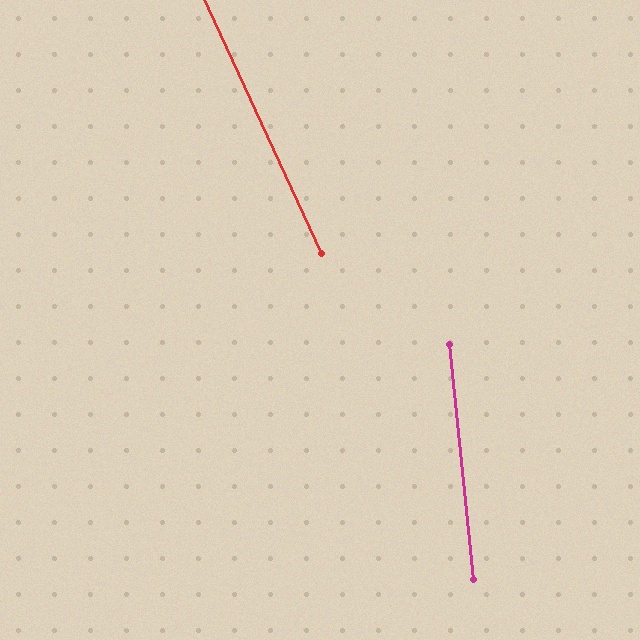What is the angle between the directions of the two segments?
Approximately 19 degrees.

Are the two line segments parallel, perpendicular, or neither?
Neither parallel nor perpendicular — they differ by about 19°.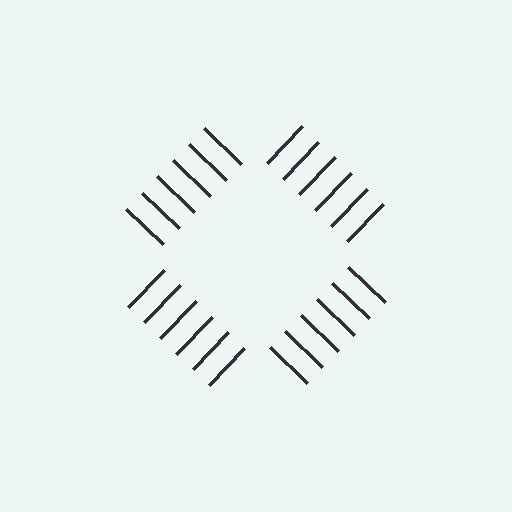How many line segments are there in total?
24 — 6 along each of the 4 edges.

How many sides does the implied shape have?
4 sides — the line-ends trace a square.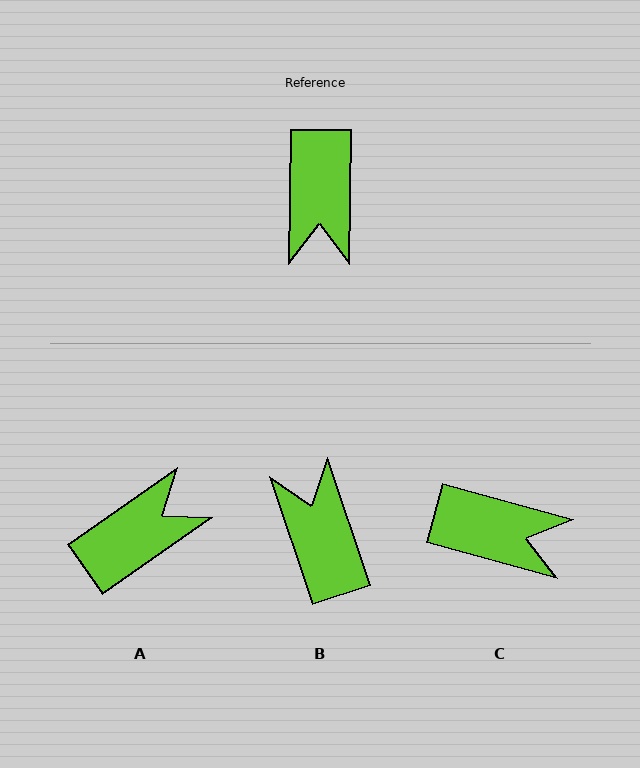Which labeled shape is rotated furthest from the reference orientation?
B, about 161 degrees away.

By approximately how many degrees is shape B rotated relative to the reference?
Approximately 161 degrees clockwise.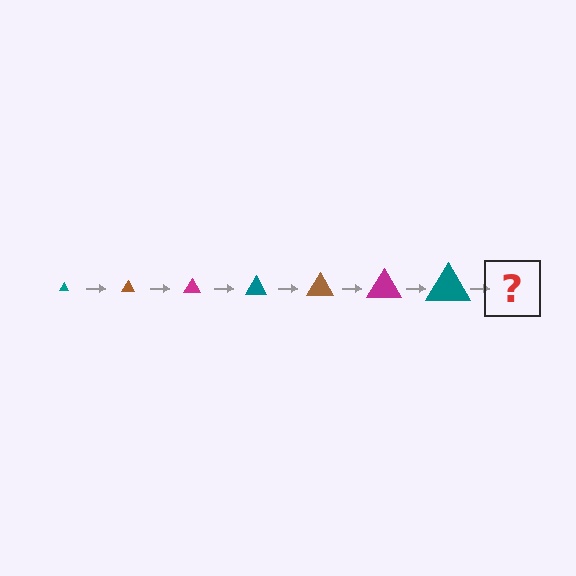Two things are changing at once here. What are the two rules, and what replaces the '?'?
The two rules are that the triangle grows larger each step and the color cycles through teal, brown, and magenta. The '?' should be a brown triangle, larger than the previous one.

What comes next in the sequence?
The next element should be a brown triangle, larger than the previous one.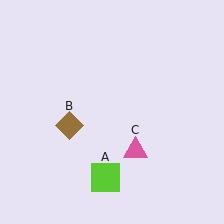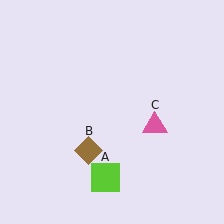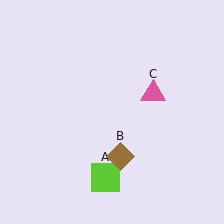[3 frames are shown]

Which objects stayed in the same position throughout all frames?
Lime square (object A) remained stationary.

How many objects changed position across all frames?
2 objects changed position: brown diamond (object B), pink triangle (object C).